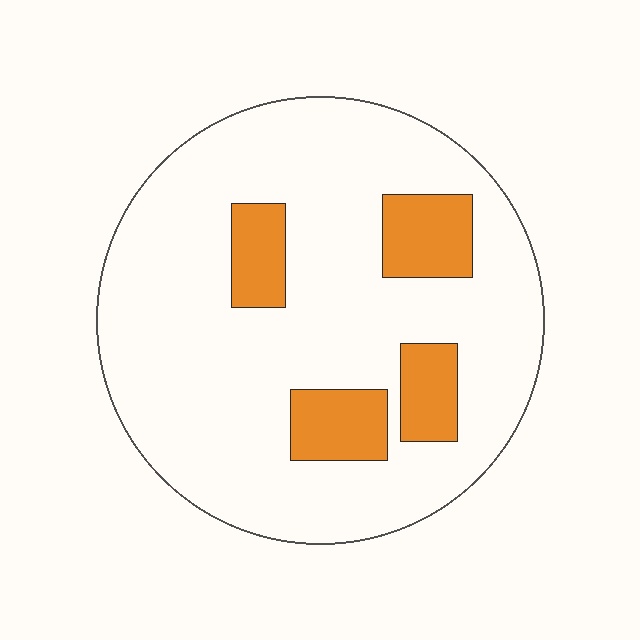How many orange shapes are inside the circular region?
4.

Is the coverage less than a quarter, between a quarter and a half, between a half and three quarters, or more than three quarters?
Less than a quarter.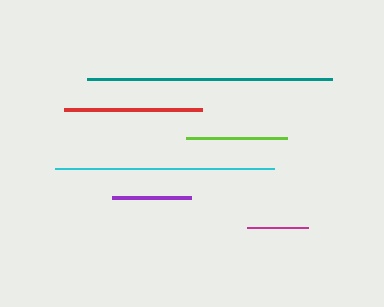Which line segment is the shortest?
The magenta line is the shortest at approximately 61 pixels.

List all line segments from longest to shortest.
From longest to shortest: teal, cyan, red, lime, purple, magenta.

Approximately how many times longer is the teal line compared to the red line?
The teal line is approximately 1.8 times the length of the red line.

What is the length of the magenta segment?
The magenta segment is approximately 61 pixels long.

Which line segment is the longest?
The teal line is the longest at approximately 245 pixels.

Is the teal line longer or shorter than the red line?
The teal line is longer than the red line.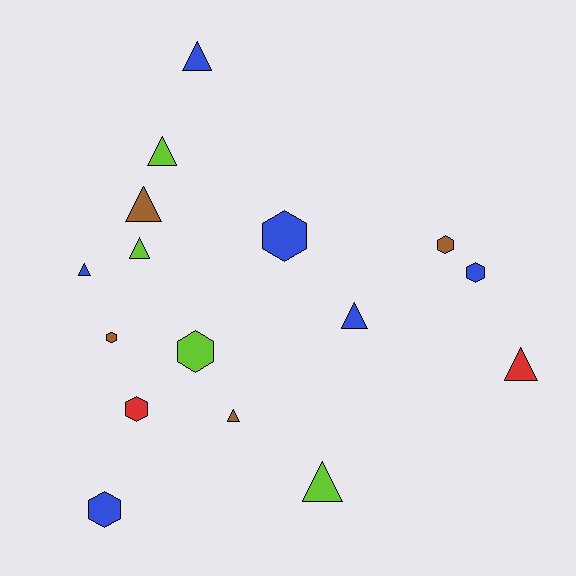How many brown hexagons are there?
There are 2 brown hexagons.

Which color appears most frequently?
Blue, with 6 objects.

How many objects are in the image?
There are 16 objects.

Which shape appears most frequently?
Triangle, with 9 objects.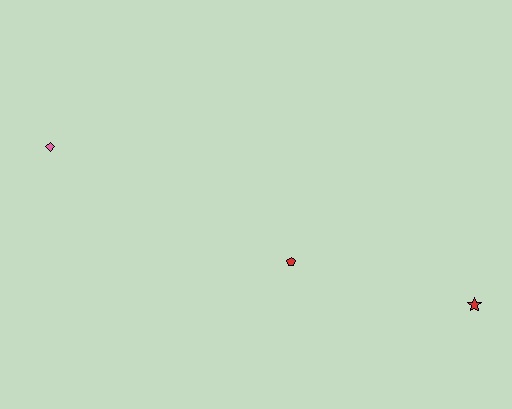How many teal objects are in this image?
There are no teal objects.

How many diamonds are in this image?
There is 1 diamond.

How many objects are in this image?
There are 3 objects.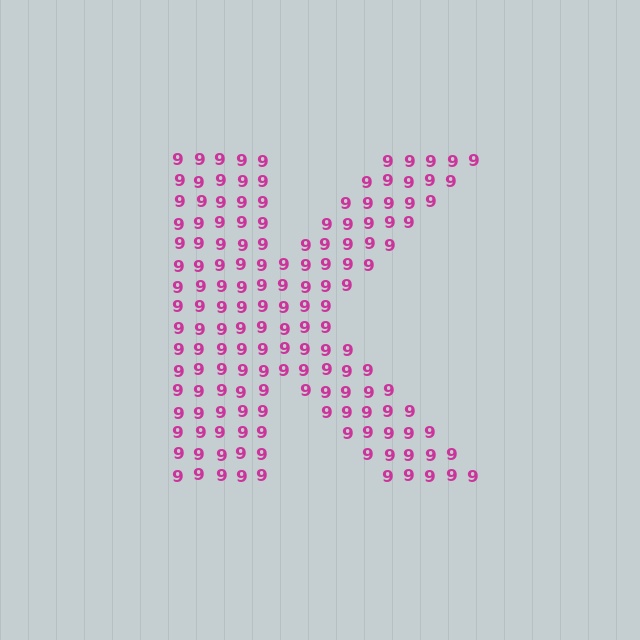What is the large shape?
The large shape is the letter K.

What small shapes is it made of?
It is made of small digit 9's.